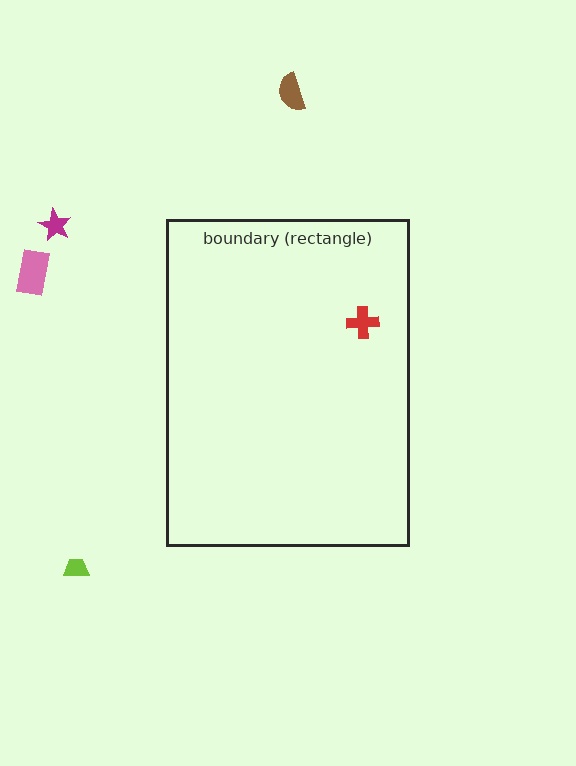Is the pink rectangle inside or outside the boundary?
Outside.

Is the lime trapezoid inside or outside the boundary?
Outside.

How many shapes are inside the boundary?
1 inside, 4 outside.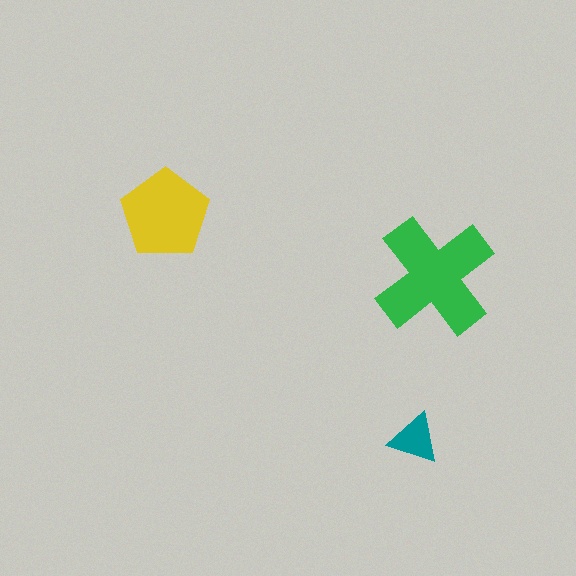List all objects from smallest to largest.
The teal triangle, the yellow pentagon, the green cross.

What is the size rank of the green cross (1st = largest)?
1st.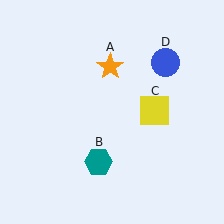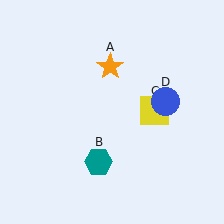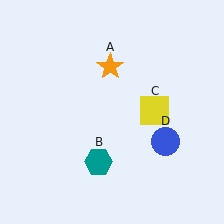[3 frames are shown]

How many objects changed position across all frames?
1 object changed position: blue circle (object D).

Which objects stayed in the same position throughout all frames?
Orange star (object A) and teal hexagon (object B) and yellow square (object C) remained stationary.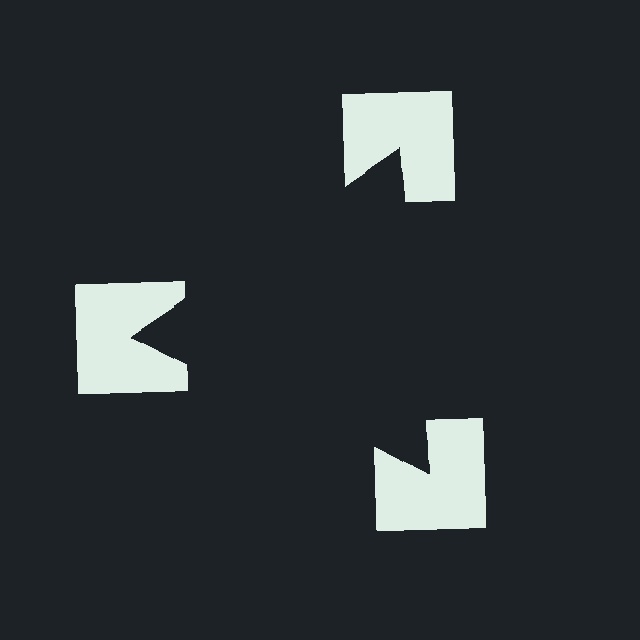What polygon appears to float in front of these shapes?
An illusory triangle — its edges are inferred from the aligned wedge cuts in the notched squares, not physically drawn.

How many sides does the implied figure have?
3 sides.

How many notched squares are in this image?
There are 3 — one at each vertex of the illusory triangle.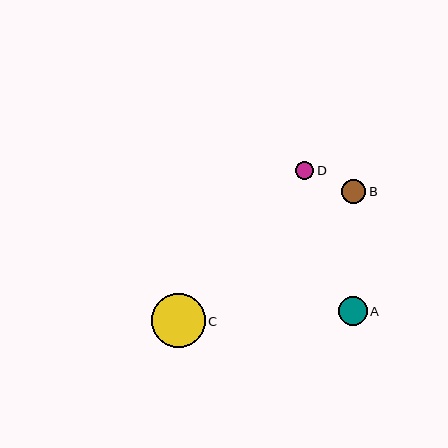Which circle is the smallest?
Circle D is the smallest with a size of approximately 18 pixels.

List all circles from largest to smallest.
From largest to smallest: C, A, B, D.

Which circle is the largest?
Circle C is the largest with a size of approximately 54 pixels.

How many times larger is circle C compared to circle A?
Circle C is approximately 1.9 times the size of circle A.